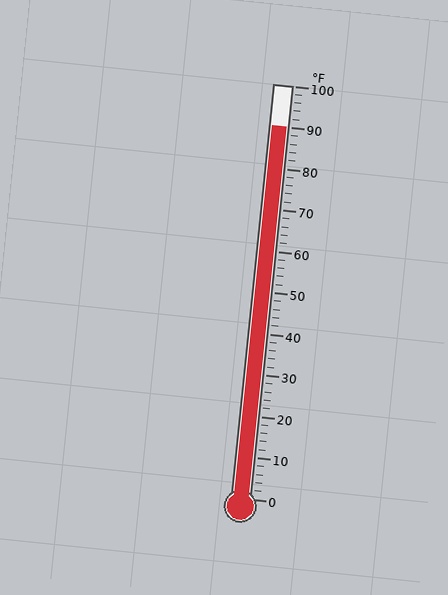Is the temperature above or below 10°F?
The temperature is above 10°F.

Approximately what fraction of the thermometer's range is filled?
The thermometer is filled to approximately 90% of its range.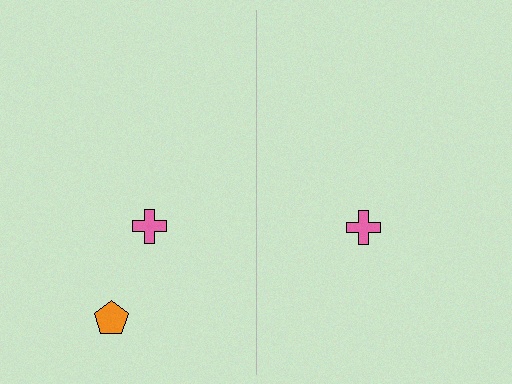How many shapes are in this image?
There are 3 shapes in this image.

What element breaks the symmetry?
A orange pentagon is missing from the right side.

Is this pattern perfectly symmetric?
No, the pattern is not perfectly symmetric. A orange pentagon is missing from the right side.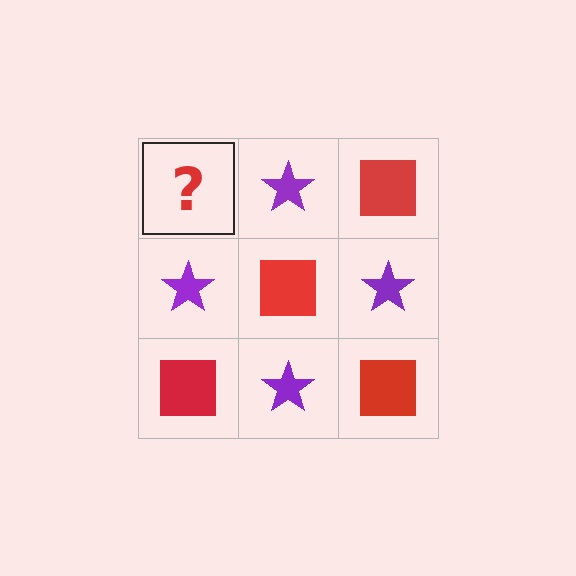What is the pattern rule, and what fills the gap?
The rule is that it alternates red square and purple star in a checkerboard pattern. The gap should be filled with a red square.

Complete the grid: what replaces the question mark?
The question mark should be replaced with a red square.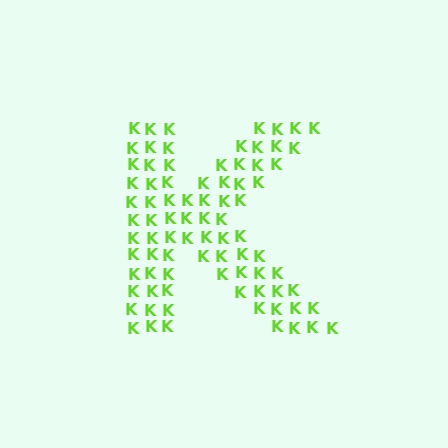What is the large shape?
The large shape is the letter K.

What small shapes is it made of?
It is made of small letter K's.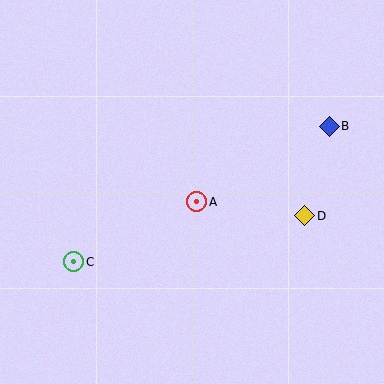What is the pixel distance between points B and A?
The distance between B and A is 152 pixels.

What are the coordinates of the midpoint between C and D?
The midpoint between C and D is at (189, 239).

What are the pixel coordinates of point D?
Point D is at (305, 216).